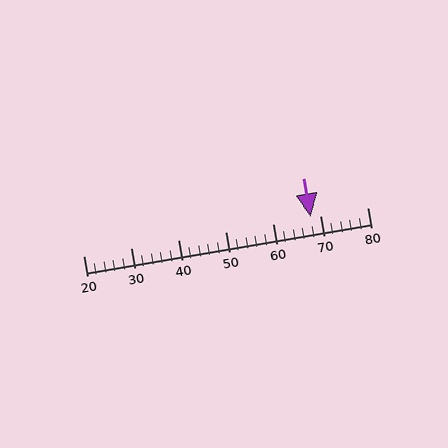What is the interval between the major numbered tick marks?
The major tick marks are spaced 10 units apart.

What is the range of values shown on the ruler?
The ruler shows values from 20 to 80.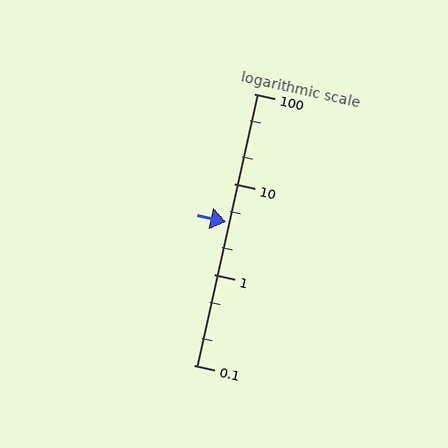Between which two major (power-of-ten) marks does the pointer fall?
The pointer is between 1 and 10.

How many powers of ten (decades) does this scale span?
The scale spans 3 decades, from 0.1 to 100.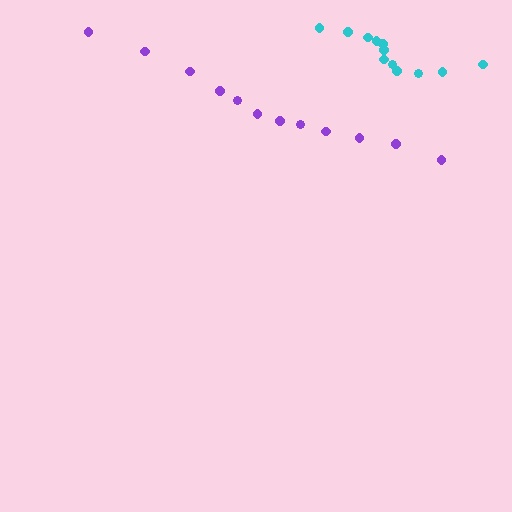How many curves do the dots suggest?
There are 2 distinct paths.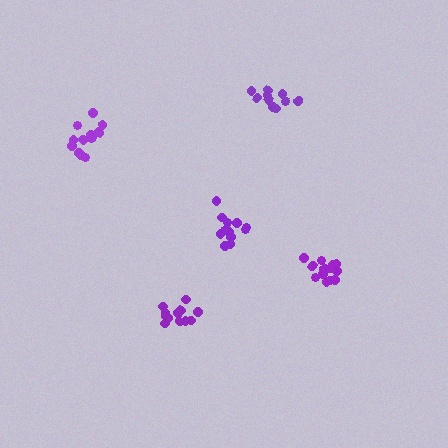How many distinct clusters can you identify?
There are 5 distinct clusters.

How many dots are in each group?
Group 1: 13 dots, Group 2: 11 dots, Group 3: 13 dots, Group 4: 14 dots, Group 5: 13 dots (64 total).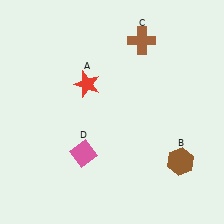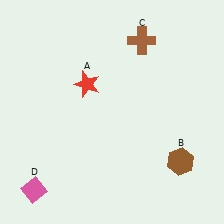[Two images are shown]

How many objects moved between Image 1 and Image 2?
1 object moved between the two images.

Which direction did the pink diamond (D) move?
The pink diamond (D) moved left.